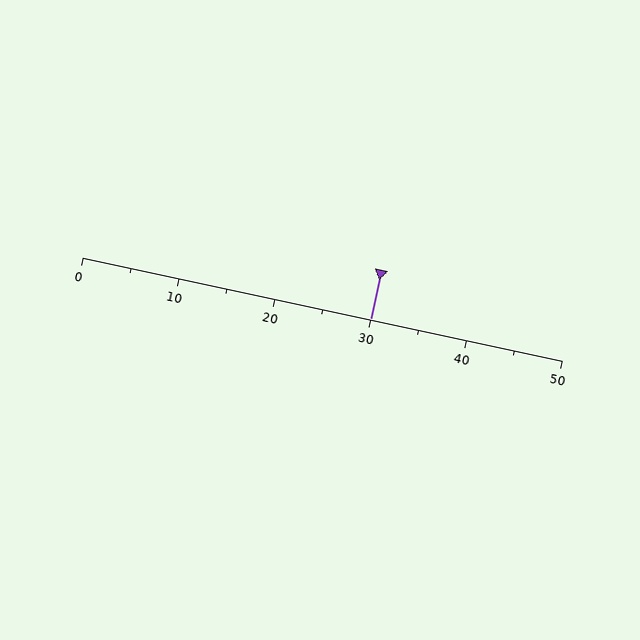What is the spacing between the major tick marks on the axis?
The major ticks are spaced 10 apart.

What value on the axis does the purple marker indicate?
The marker indicates approximately 30.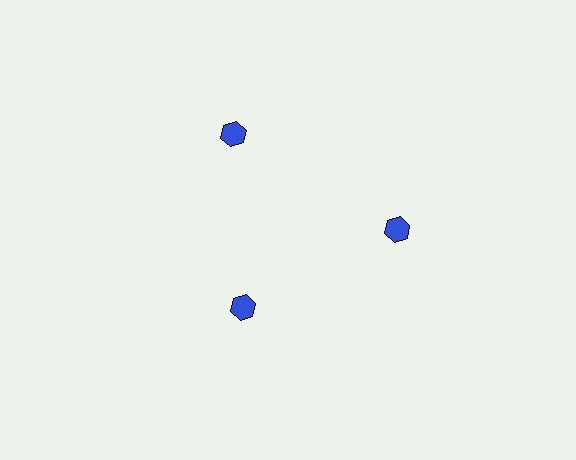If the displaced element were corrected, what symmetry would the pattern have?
It would have 3-fold rotational symmetry — the pattern would map onto itself every 120 degrees.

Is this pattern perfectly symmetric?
No. The 3 blue hexagons are arranged in a ring, but one element near the 7 o'clock position is pulled inward toward the center, breaking the 3-fold rotational symmetry.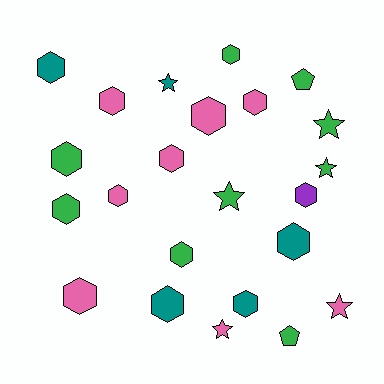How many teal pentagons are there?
There are no teal pentagons.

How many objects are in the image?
There are 23 objects.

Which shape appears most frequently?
Hexagon, with 15 objects.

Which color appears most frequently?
Green, with 9 objects.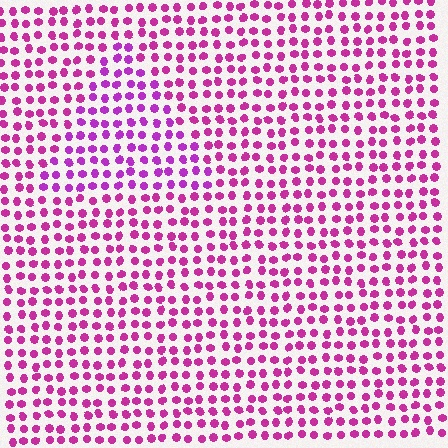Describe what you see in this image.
The image is filled with small magenta elements in a uniform arrangement. A triangle-shaped region is visible where the elements are tinted to a slightly different hue, forming a subtle color boundary.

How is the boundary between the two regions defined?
The boundary is defined purely by a slight shift in hue (about 22 degrees). Spacing, size, and orientation are identical on both sides.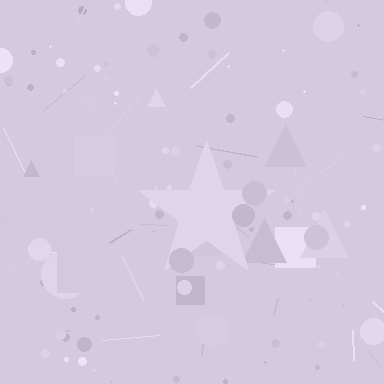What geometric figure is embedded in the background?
A star is embedded in the background.